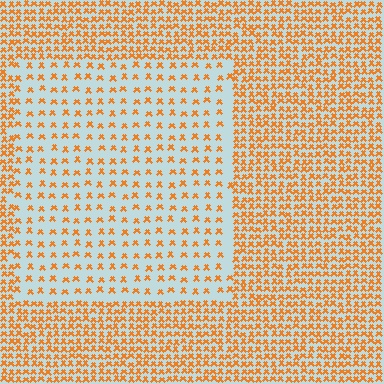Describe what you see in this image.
The image contains small orange elements arranged at two different densities. A rectangle-shaped region is visible where the elements are less densely packed than the surrounding area.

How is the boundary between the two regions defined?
The boundary is defined by a change in element density (approximately 2.5x ratio). All elements are the same color, size, and shape.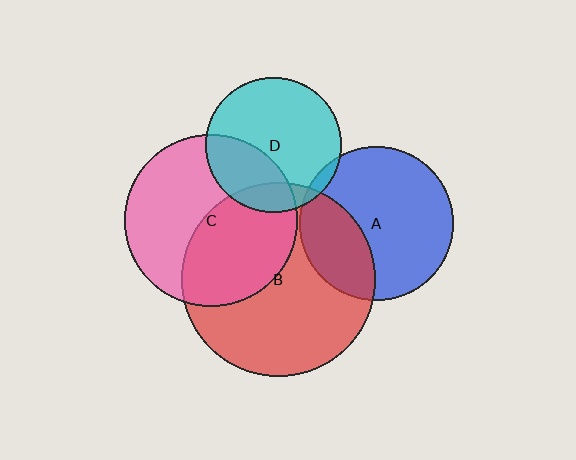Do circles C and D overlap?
Yes.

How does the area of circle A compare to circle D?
Approximately 1.3 times.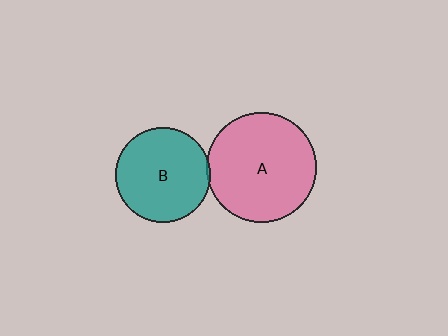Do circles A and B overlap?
Yes.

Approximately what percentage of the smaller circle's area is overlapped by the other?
Approximately 5%.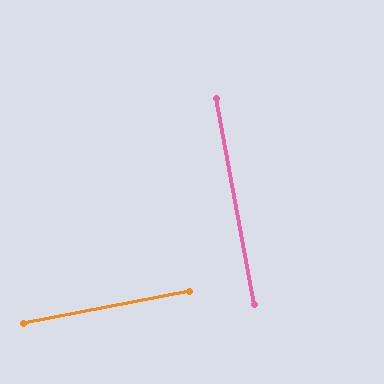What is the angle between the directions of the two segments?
Approximately 90 degrees.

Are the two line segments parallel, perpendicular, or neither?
Perpendicular — they meet at approximately 90°.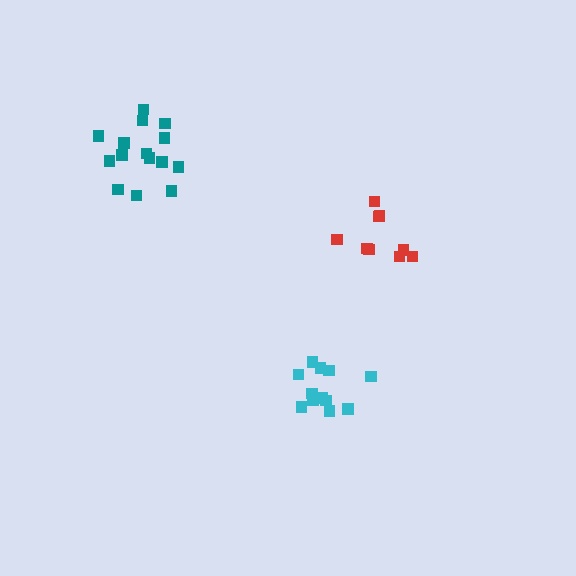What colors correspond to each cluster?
The clusters are colored: teal, cyan, red.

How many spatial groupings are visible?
There are 3 spatial groupings.